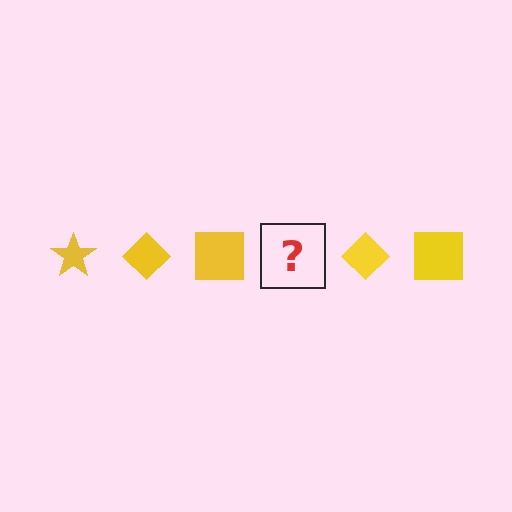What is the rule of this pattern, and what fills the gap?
The rule is that the pattern cycles through star, diamond, square shapes in yellow. The gap should be filled with a yellow star.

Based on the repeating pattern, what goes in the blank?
The blank should be a yellow star.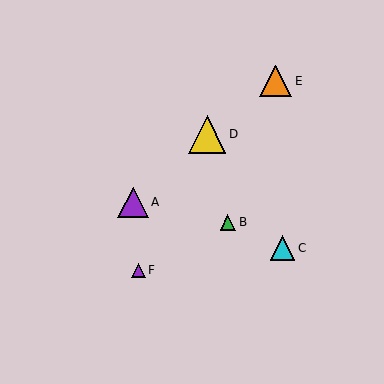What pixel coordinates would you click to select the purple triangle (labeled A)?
Click at (133, 202) to select the purple triangle A.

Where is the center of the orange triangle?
The center of the orange triangle is at (276, 81).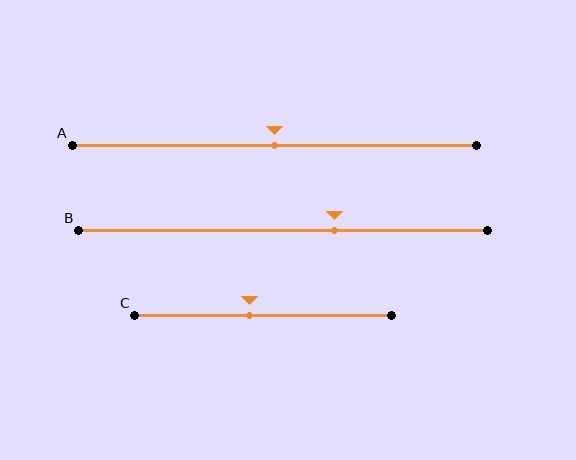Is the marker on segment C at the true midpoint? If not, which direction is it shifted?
No, the marker on segment C is shifted to the left by about 5% of the segment length.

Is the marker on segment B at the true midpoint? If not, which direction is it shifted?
No, the marker on segment B is shifted to the right by about 13% of the segment length.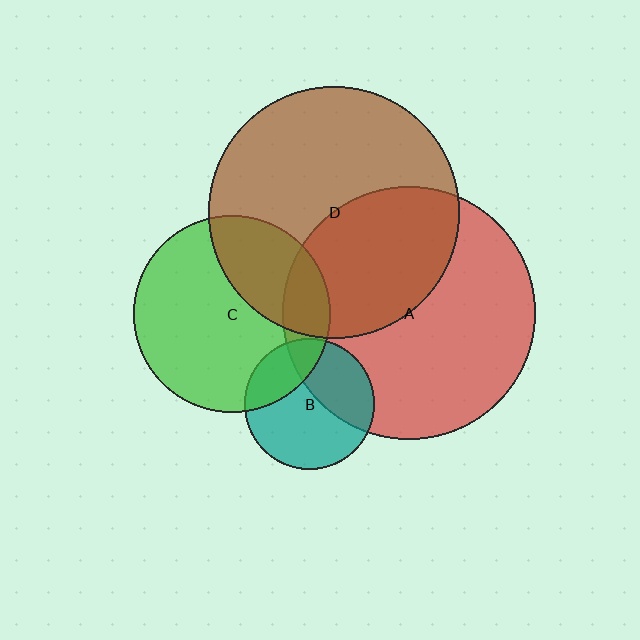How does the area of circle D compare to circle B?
Approximately 3.7 times.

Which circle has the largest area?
Circle A (red).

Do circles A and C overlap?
Yes.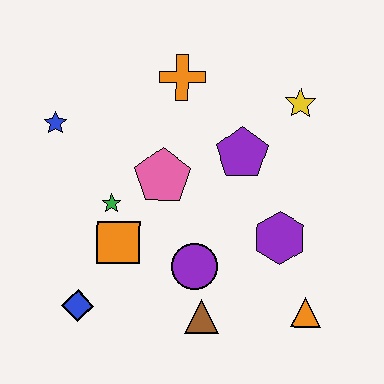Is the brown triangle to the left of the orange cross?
No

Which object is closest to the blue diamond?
The orange square is closest to the blue diamond.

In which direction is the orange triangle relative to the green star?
The orange triangle is to the right of the green star.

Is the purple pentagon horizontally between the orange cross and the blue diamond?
No